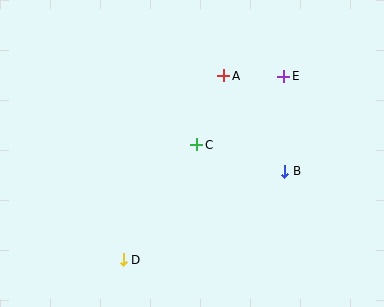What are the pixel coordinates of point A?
Point A is at (224, 76).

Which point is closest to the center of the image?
Point C at (197, 145) is closest to the center.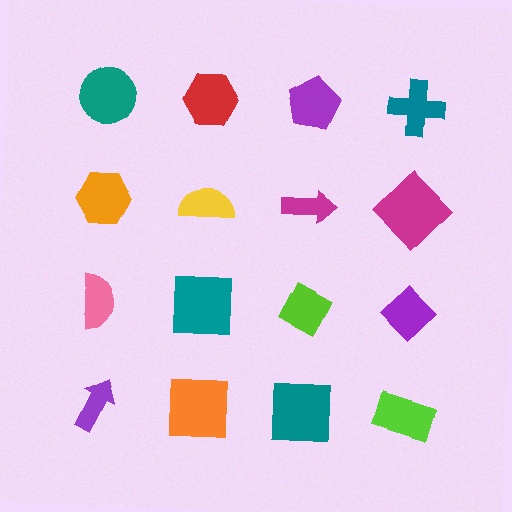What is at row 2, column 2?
A yellow semicircle.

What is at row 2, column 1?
An orange hexagon.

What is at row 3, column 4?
A purple diamond.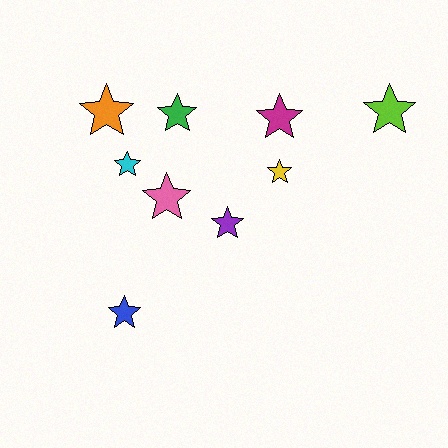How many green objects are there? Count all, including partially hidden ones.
There is 1 green object.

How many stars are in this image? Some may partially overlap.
There are 9 stars.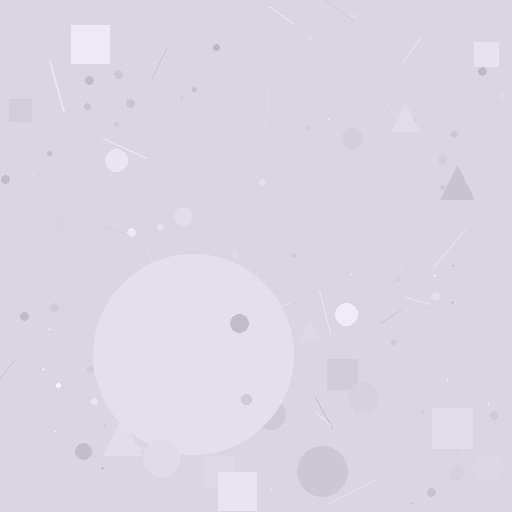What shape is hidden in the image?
A circle is hidden in the image.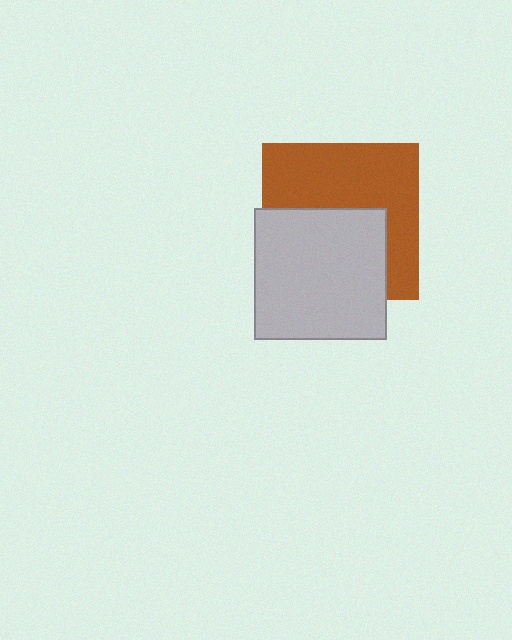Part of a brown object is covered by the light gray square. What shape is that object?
It is a square.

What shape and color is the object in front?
The object in front is a light gray square.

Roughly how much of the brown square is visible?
About half of it is visible (roughly 53%).